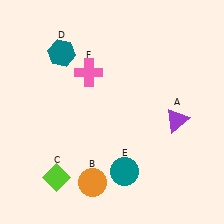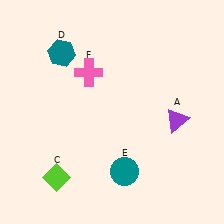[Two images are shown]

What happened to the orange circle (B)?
The orange circle (B) was removed in Image 2. It was in the bottom-left area of Image 1.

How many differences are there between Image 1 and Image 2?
There is 1 difference between the two images.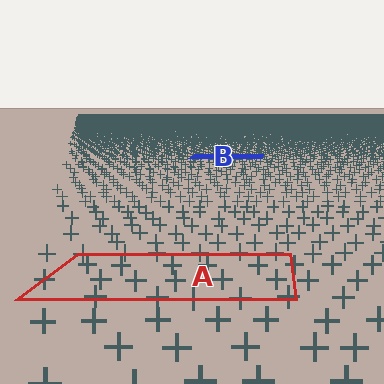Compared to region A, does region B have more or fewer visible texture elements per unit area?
Region B has more texture elements per unit area — they are packed more densely because it is farther away.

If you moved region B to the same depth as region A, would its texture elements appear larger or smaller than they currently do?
They would appear larger. At a closer depth, the same texture elements are projected at a bigger on-screen size.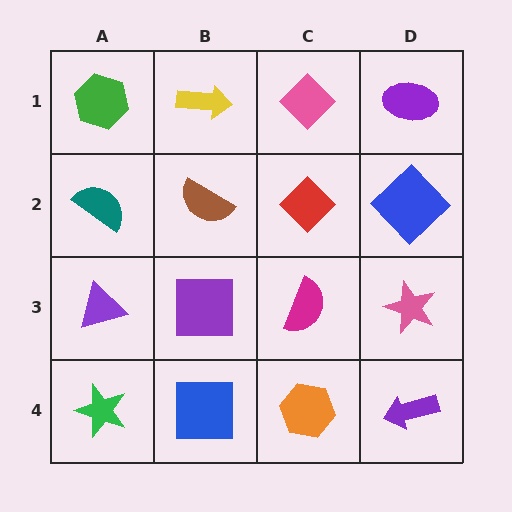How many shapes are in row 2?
4 shapes.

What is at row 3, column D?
A pink star.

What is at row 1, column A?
A green hexagon.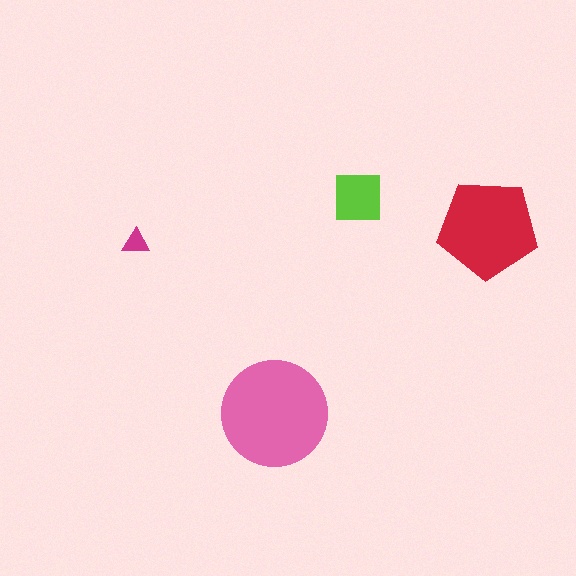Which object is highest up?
The lime square is topmost.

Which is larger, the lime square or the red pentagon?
The red pentagon.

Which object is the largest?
The pink circle.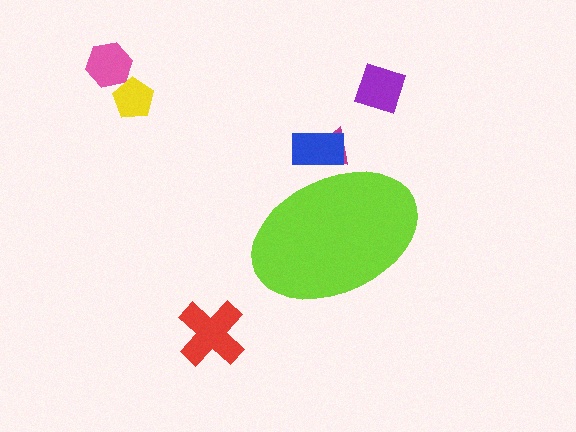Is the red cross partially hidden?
No, the red cross is fully visible.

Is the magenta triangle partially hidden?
Yes, the magenta triangle is partially hidden behind the lime ellipse.